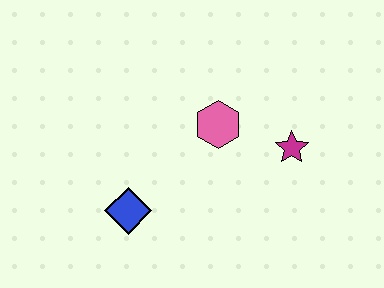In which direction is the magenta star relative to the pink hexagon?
The magenta star is to the right of the pink hexagon.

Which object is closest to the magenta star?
The pink hexagon is closest to the magenta star.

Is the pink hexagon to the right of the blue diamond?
Yes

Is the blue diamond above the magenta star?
No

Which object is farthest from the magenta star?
The blue diamond is farthest from the magenta star.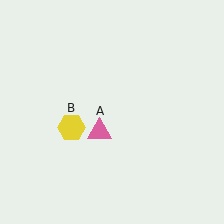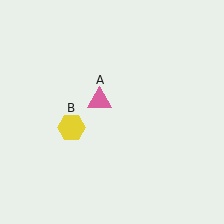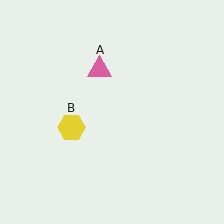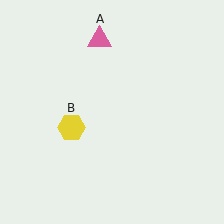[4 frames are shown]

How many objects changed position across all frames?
1 object changed position: pink triangle (object A).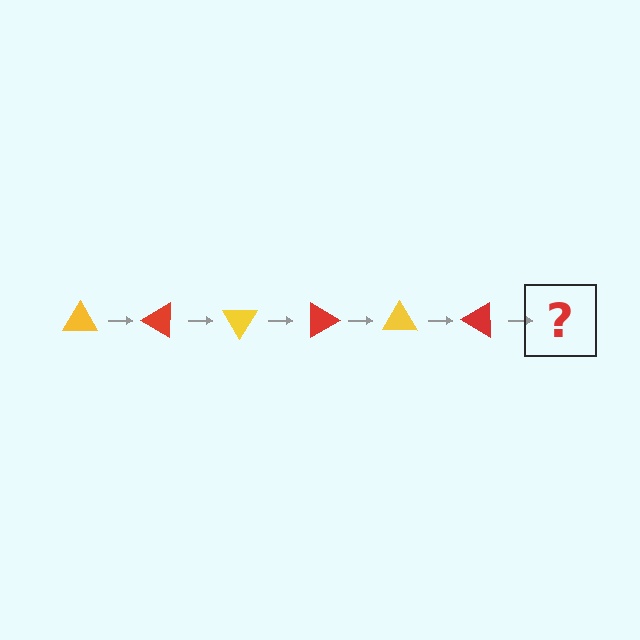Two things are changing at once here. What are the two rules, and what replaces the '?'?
The two rules are that it rotates 30 degrees each step and the color cycles through yellow and red. The '?' should be a yellow triangle, rotated 180 degrees from the start.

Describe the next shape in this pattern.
It should be a yellow triangle, rotated 180 degrees from the start.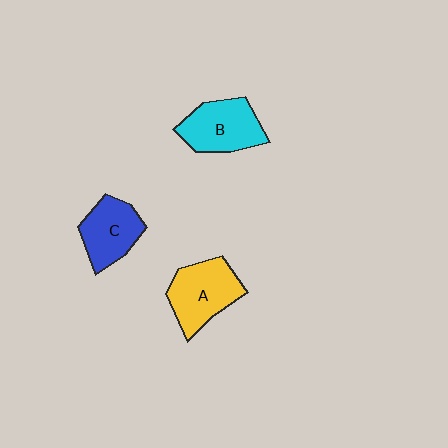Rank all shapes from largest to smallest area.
From largest to smallest: A (yellow), B (cyan), C (blue).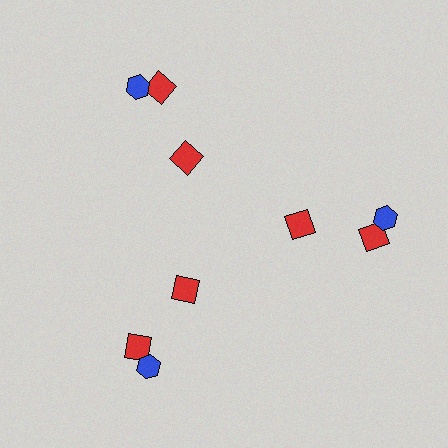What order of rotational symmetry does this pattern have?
This pattern has 3-fold rotational symmetry.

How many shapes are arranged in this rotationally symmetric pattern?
There are 9 shapes, arranged in 3 groups of 3.